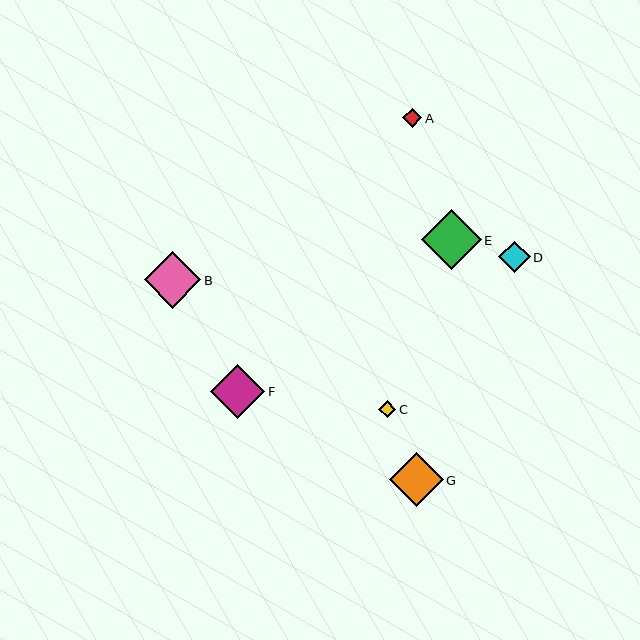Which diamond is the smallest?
Diamond C is the smallest with a size of approximately 17 pixels.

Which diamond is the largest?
Diamond E is the largest with a size of approximately 59 pixels.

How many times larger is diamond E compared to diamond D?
Diamond E is approximately 1.9 times the size of diamond D.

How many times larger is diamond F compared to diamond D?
Diamond F is approximately 1.7 times the size of diamond D.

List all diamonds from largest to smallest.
From largest to smallest: E, B, F, G, D, A, C.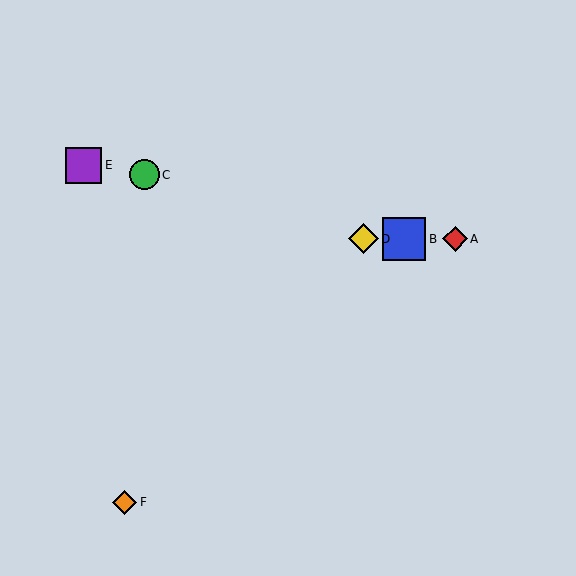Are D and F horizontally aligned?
No, D is at y≈239 and F is at y≈503.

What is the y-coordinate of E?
Object E is at y≈165.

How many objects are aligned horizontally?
3 objects (A, B, D) are aligned horizontally.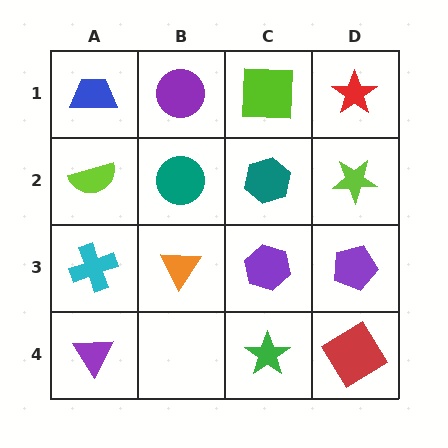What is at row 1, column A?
A blue trapezoid.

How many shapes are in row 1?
4 shapes.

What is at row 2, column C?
A teal hexagon.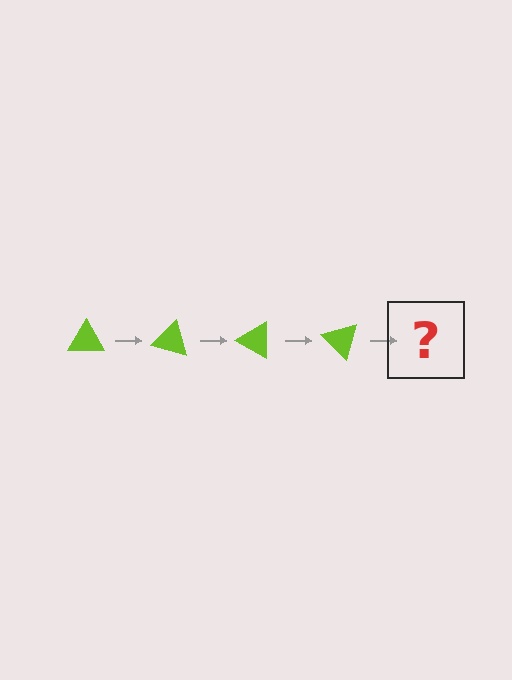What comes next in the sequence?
The next element should be a lime triangle rotated 60 degrees.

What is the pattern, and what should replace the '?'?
The pattern is that the triangle rotates 15 degrees each step. The '?' should be a lime triangle rotated 60 degrees.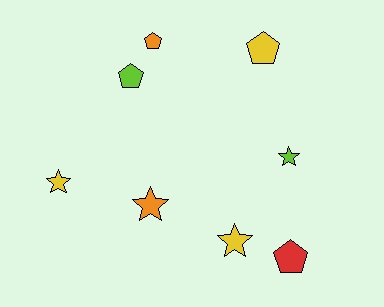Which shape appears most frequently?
Pentagon, with 4 objects.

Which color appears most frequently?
Yellow, with 3 objects.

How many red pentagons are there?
There is 1 red pentagon.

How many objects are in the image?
There are 8 objects.